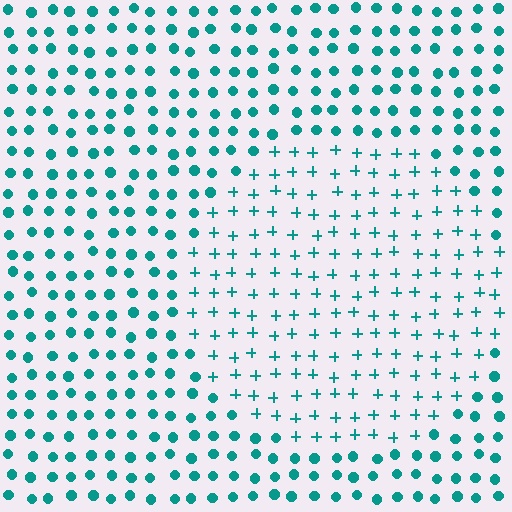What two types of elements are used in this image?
The image uses plus signs inside the circle region and circles outside it.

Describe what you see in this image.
The image is filled with small teal elements arranged in a uniform grid. A circle-shaped region contains plus signs, while the surrounding area contains circles. The boundary is defined purely by the change in element shape.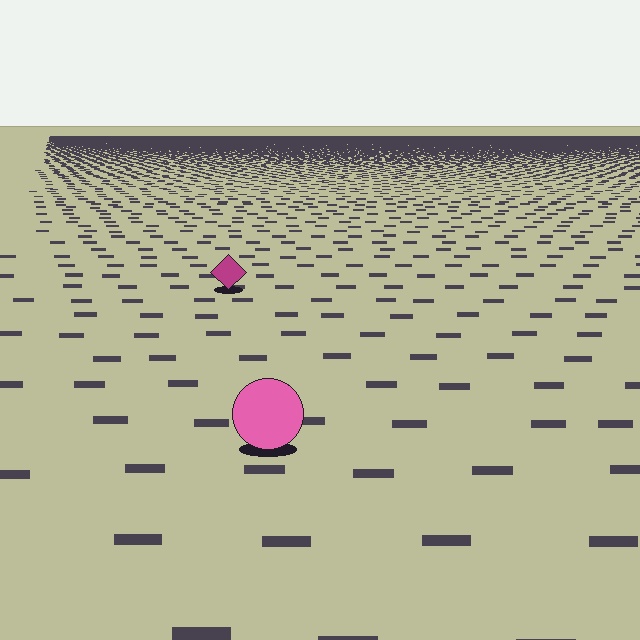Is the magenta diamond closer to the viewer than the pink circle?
No. The pink circle is closer — you can tell from the texture gradient: the ground texture is coarser near it.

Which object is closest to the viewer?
The pink circle is closest. The texture marks near it are larger and more spread out.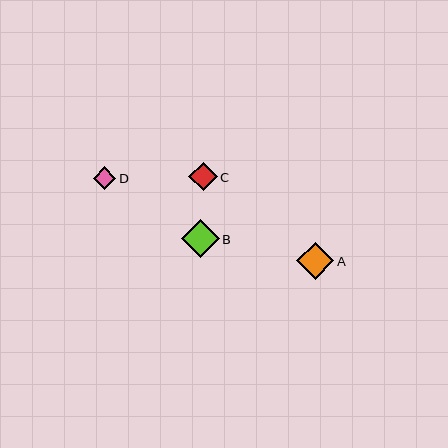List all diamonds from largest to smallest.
From largest to smallest: B, A, C, D.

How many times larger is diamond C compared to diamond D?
Diamond C is approximately 1.2 times the size of diamond D.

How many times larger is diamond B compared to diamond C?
Diamond B is approximately 1.3 times the size of diamond C.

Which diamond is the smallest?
Diamond D is the smallest with a size of approximately 23 pixels.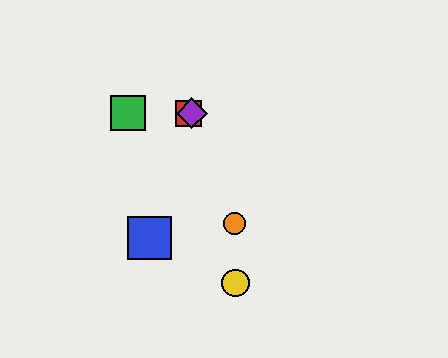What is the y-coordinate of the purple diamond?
The purple diamond is at y≈113.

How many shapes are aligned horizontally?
3 shapes (the red square, the green square, the purple diamond) are aligned horizontally.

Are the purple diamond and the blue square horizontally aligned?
No, the purple diamond is at y≈113 and the blue square is at y≈238.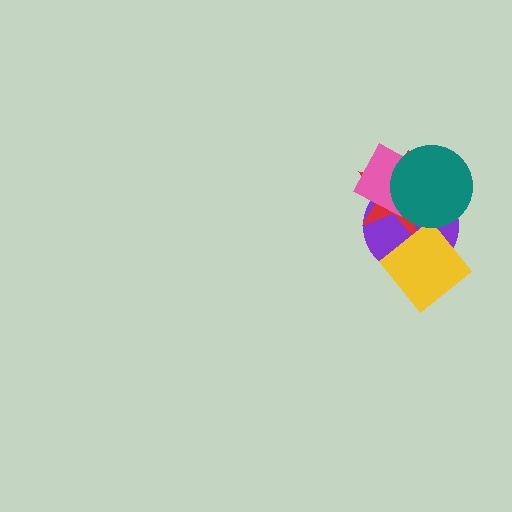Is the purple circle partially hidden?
Yes, it is partially covered by another shape.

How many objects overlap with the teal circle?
3 objects overlap with the teal circle.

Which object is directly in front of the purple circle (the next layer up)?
The red star is directly in front of the purple circle.